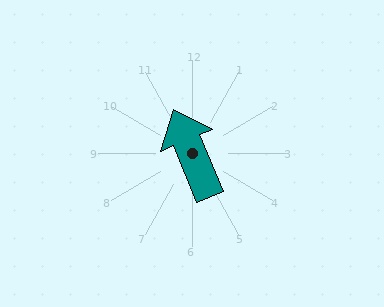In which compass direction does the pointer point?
North.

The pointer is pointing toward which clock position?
Roughly 11 o'clock.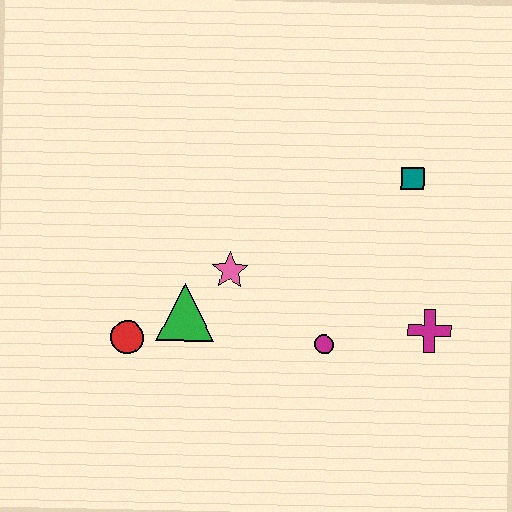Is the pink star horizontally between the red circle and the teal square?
Yes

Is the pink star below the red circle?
No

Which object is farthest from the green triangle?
The teal square is farthest from the green triangle.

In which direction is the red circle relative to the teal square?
The red circle is to the left of the teal square.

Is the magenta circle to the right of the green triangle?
Yes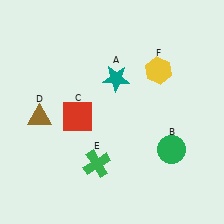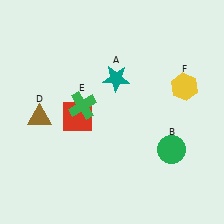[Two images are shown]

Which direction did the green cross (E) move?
The green cross (E) moved up.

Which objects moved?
The objects that moved are: the green cross (E), the yellow hexagon (F).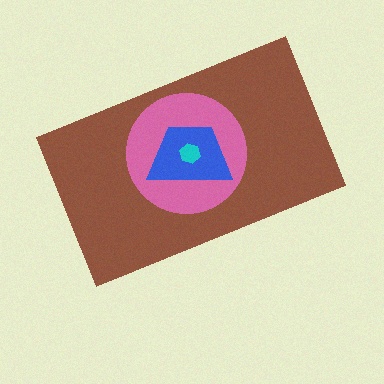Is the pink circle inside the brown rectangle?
Yes.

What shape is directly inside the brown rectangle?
The pink circle.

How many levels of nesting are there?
4.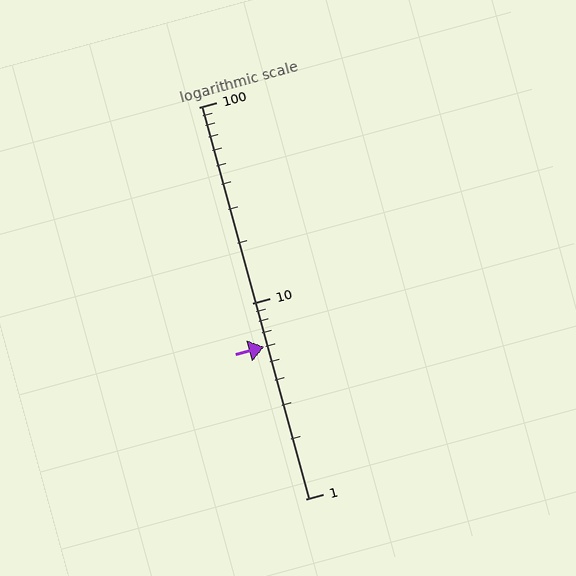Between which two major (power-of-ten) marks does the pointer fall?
The pointer is between 1 and 10.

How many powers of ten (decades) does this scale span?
The scale spans 2 decades, from 1 to 100.